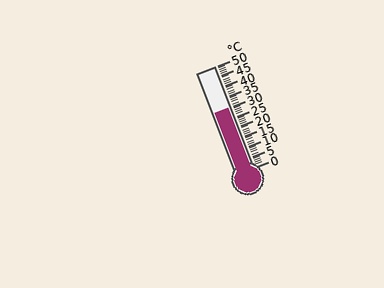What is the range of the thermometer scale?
The thermometer scale ranges from 0°C to 50°C.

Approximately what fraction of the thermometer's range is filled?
The thermometer is filled to approximately 60% of its range.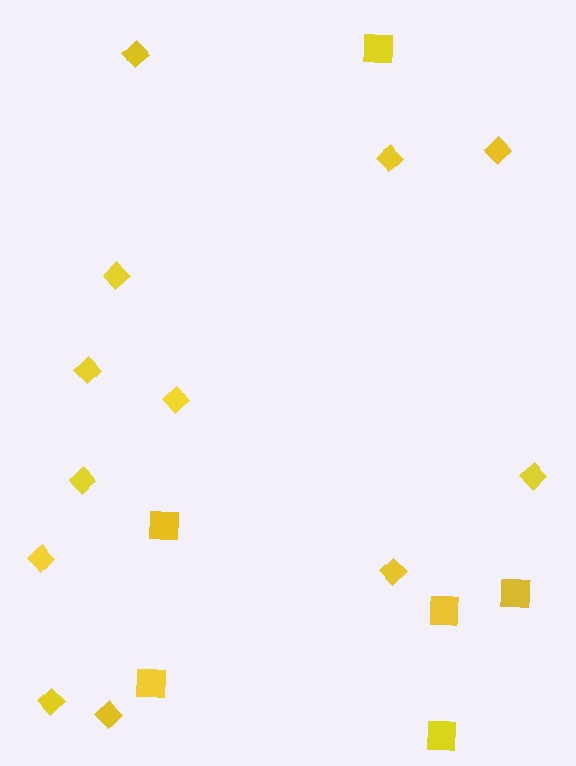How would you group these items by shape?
There are 2 groups: one group of squares (6) and one group of diamonds (12).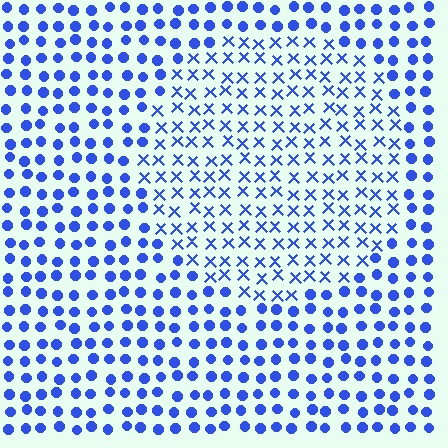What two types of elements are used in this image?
The image uses X marks inside the circle region and circles outside it.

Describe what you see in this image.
The image is filled with small blue elements arranged in a uniform grid. A circle-shaped region contains X marks, while the surrounding area contains circles. The boundary is defined purely by the change in element shape.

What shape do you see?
I see a circle.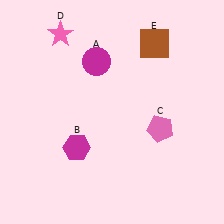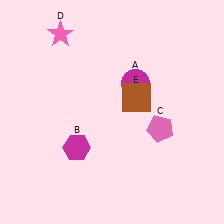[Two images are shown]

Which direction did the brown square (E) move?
The brown square (E) moved down.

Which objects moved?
The objects that moved are: the magenta circle (A), the brown square (E).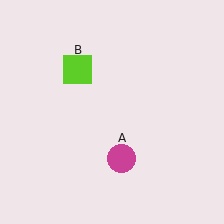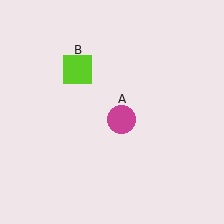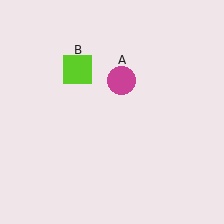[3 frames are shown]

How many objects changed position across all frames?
1 object changed position: magenta circle (object A).